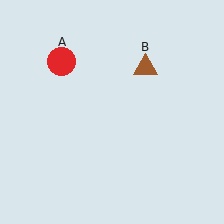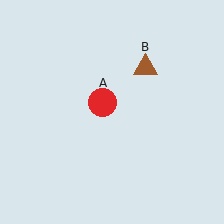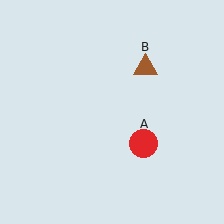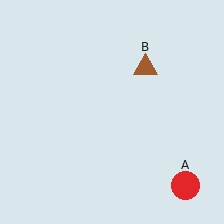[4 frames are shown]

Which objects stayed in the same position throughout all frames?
Brown triangle (object B) remained stationary.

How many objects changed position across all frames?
1 object changed position: red circle (object A).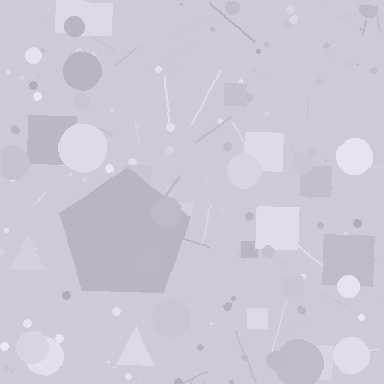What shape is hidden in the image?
A pentagon is hidden in the image.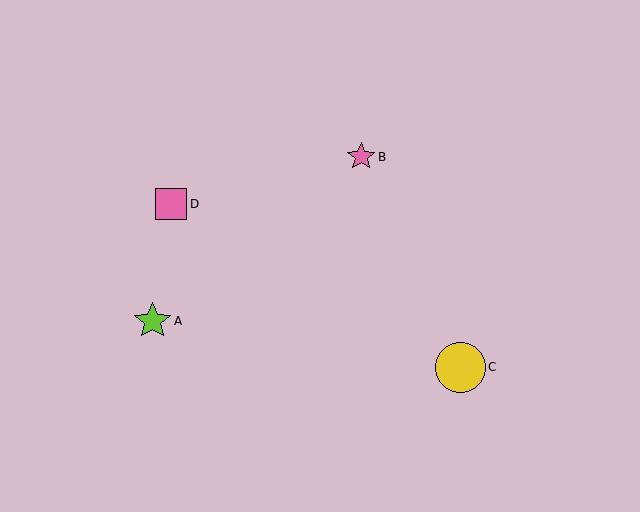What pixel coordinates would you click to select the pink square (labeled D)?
Click at (171, 204) to select the pink square D.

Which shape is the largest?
The yellow circle (labeled C) is the largest.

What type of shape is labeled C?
Shape C is a yellow circle.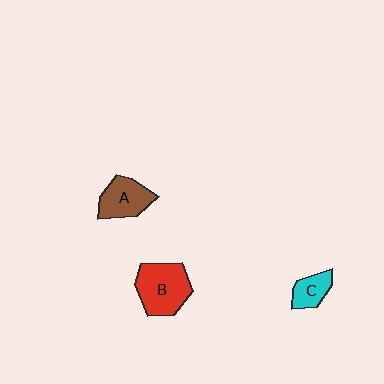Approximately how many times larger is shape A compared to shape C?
Approximately 1.6 times.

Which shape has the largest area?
Shape B (red).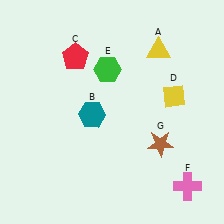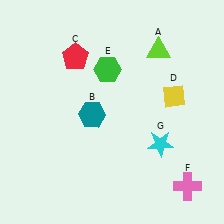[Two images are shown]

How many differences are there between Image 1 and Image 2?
There are 2 differences between the two images.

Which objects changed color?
A changed from yellow to lime. G changed from brown to cyan.